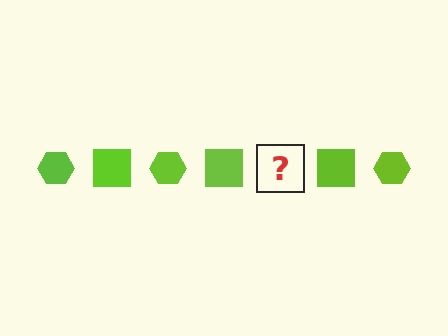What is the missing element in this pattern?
The missing element is a lime hexagon.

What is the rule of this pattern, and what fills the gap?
The rule is that the pattern cycles through hexagon, square shapes in lime. The gap should be filled with a lime hexagon.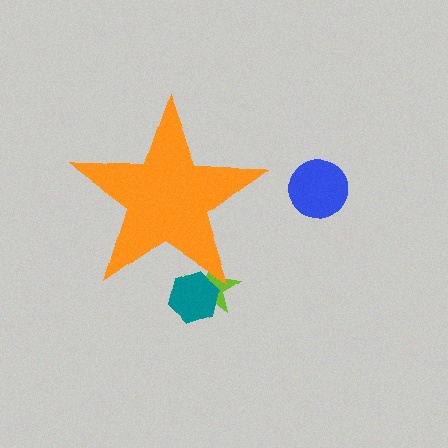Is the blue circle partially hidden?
No, the blue circle is fully visible.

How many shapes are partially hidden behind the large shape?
2 shapes are partially hidden.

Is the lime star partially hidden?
Yes, the lime star is partially hidden behind the orange star.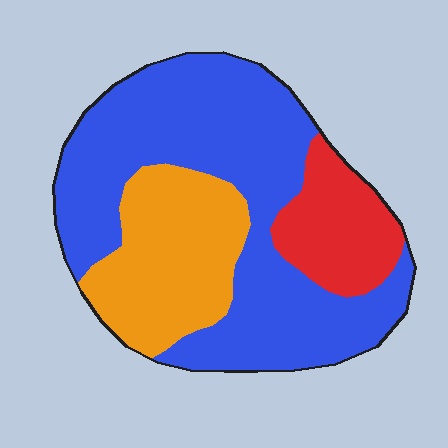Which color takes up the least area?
Red, at roughly 15%.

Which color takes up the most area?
Blue, at roughly 60%.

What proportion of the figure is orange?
Orange covers 26% of the figure.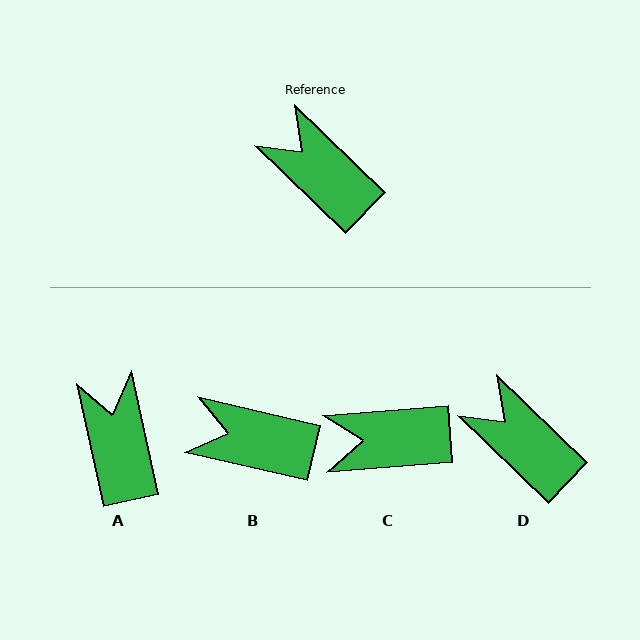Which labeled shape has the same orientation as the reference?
D.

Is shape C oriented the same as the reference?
No, it is off by about 48 degrees.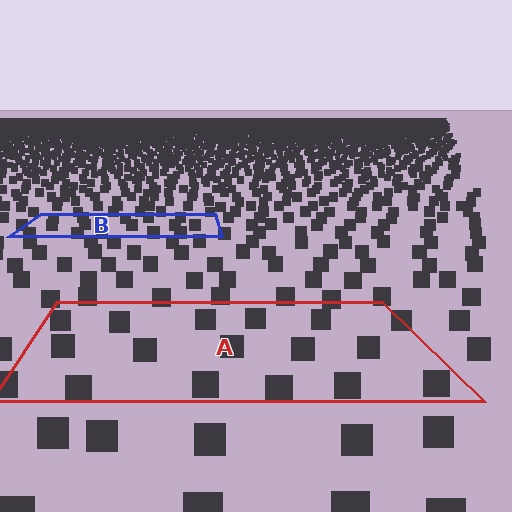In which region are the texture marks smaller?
The texture marks are smaller in region B, because it is farther away.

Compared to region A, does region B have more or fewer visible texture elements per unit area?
Region B has more texture elements per unit area — they are packed more densely because it is farther away.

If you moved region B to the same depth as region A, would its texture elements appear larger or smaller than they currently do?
They would appear larger. At a closer depth, the same texture elements are projected at a bigger on-screen size.